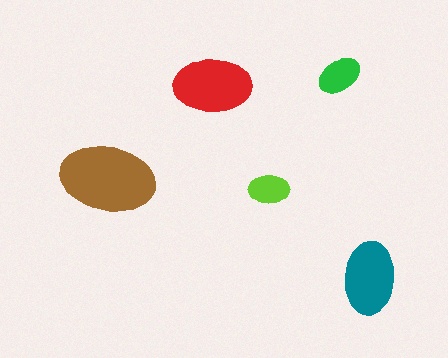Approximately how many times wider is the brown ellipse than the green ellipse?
About 2 times wider.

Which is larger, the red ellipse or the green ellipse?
The red one.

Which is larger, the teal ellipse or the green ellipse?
The teal one.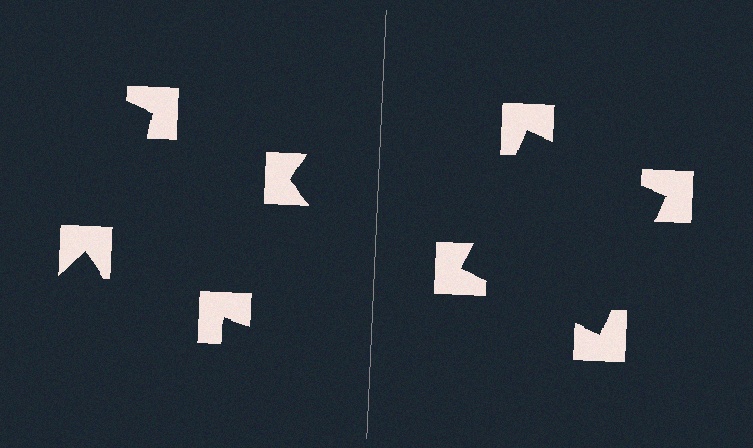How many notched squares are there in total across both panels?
8 — 4 on each side.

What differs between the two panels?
The notched squares are positioned identically on both sides; only the wedge orientations differ. On the right they align to a square; on the left they are misaligned.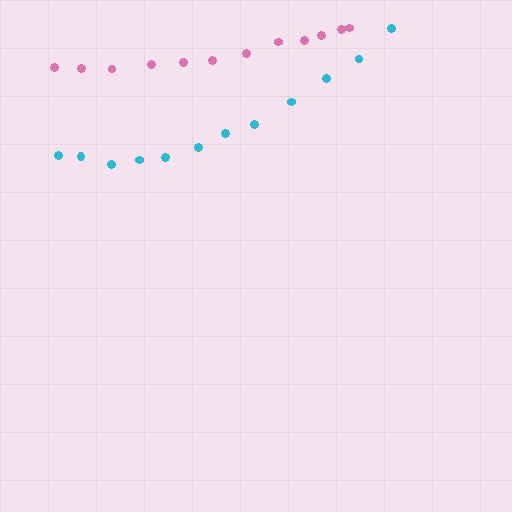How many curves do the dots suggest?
There are 2 distinct paths.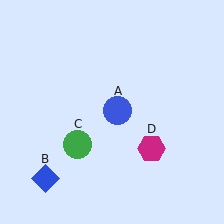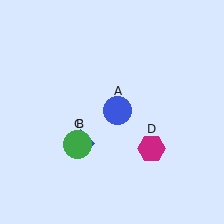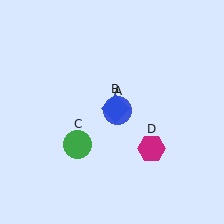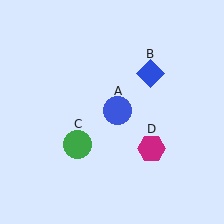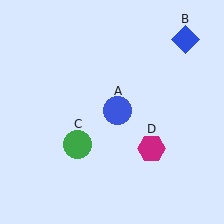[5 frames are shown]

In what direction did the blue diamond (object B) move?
The blue diamond (object B) moved up and to the right.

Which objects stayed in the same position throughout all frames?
Blue circle (object A) and green circle (object C) and magenta hexagon (object D) remained stationary.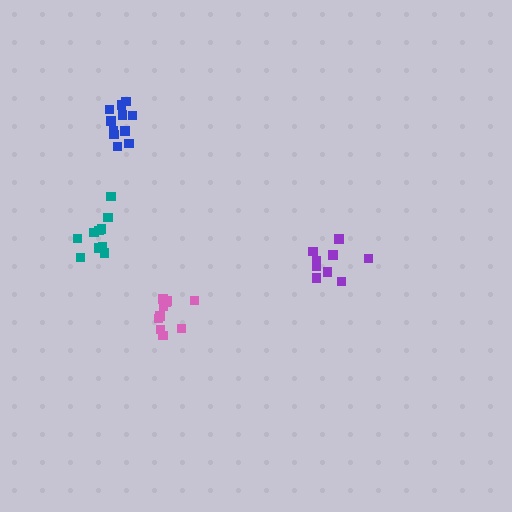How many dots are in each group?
Group 1: 9 dots, Group 2: 11 dots, Group 3: 10 dots, Group 4: 10 dots (40 total).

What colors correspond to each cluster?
The clusters are colored: purple, blue, teal, pink.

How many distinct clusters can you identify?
There are 4 distinct clusters.